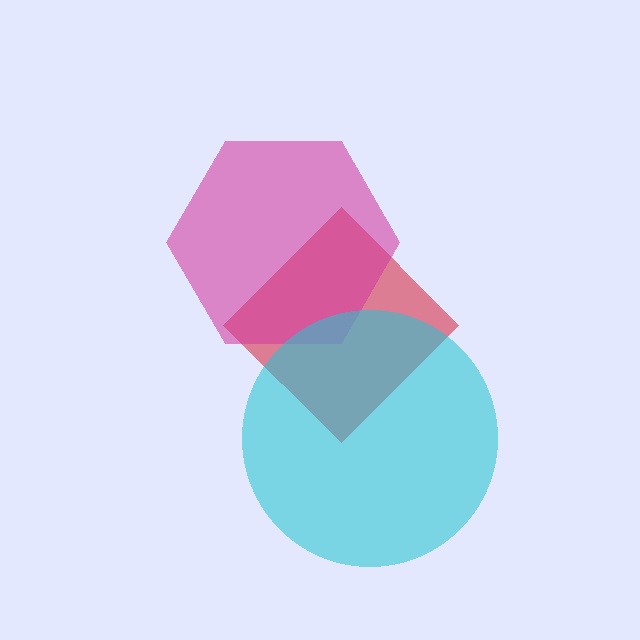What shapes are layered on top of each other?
The layered shapes are: a red diamond, a magenta hexagon, a cyan circle.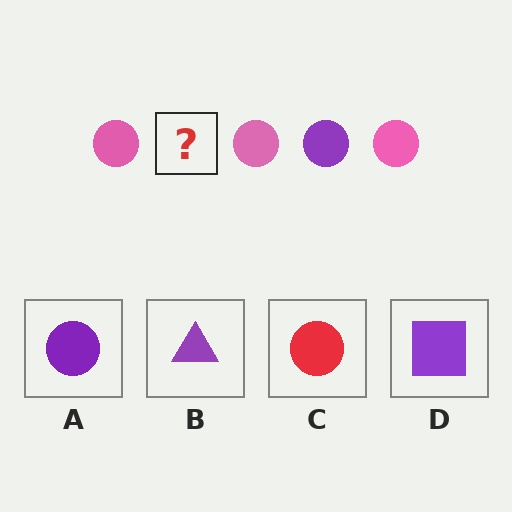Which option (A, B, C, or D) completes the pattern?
A.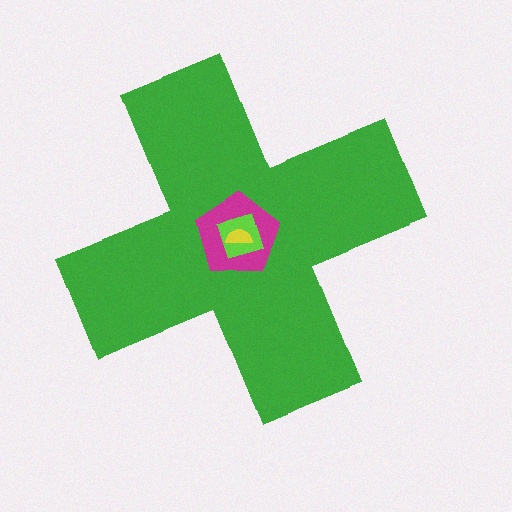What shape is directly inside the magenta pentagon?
The lime diamond.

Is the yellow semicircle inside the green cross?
Yes.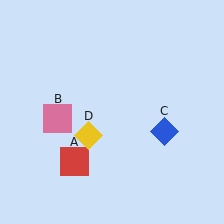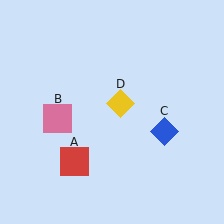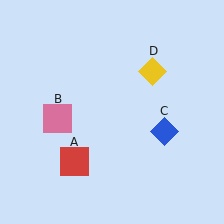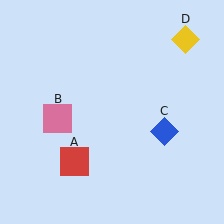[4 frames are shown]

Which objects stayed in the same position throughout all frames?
Red square (object A) and pink square (object B) and blue diamond (object C) remained stationary.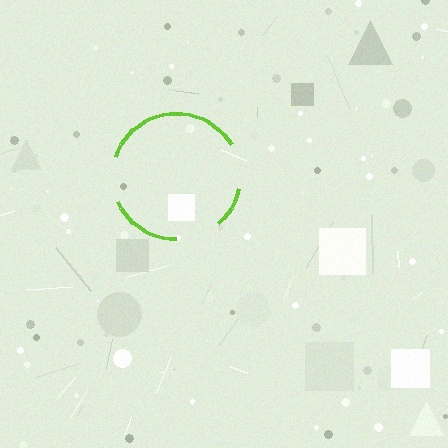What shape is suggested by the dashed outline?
The dashed outline suggests a circle.